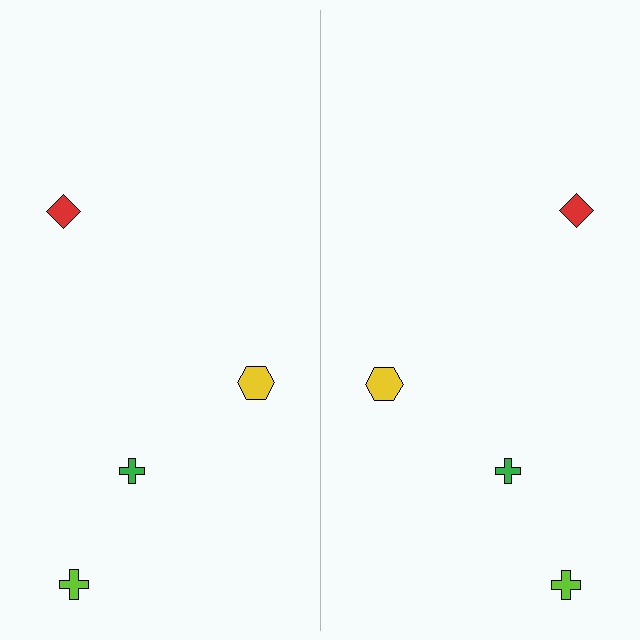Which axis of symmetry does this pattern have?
The pattern has a vertical axis of symmetry running through the center of the image.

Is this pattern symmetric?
Yes, this pattern has bilateral (reflection) symmetry.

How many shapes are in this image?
There are 8 shapes in this image.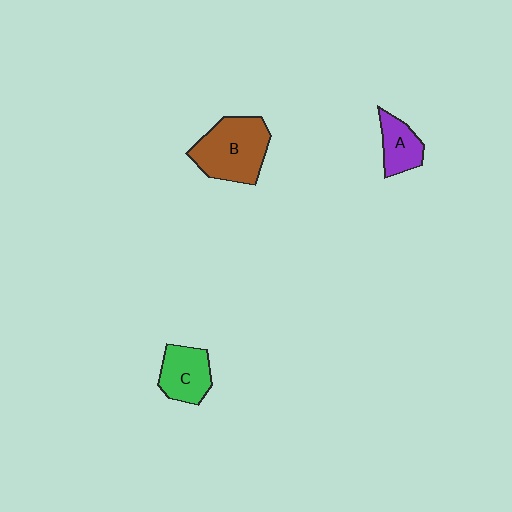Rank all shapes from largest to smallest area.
From largest to smallest: B (brown), C (green), A (purple).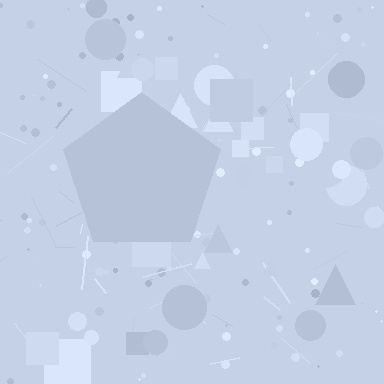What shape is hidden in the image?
A pentagon is hidden in the image.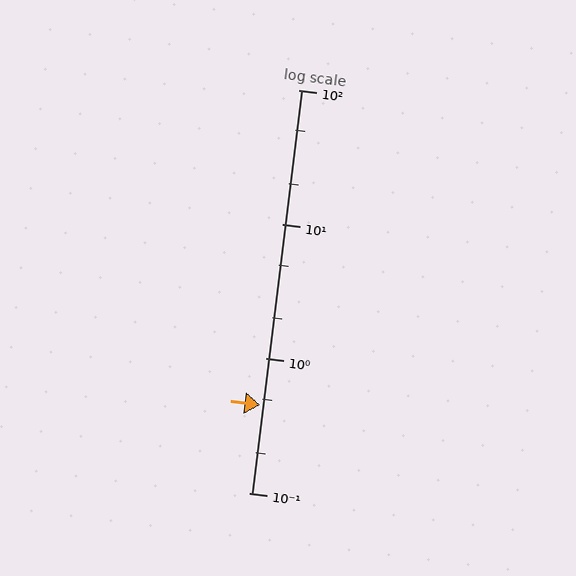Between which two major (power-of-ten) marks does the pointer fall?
The pointer is between 0.1 and 1.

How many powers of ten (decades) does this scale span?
The scale spans 3 decades, from 0.1 to 100.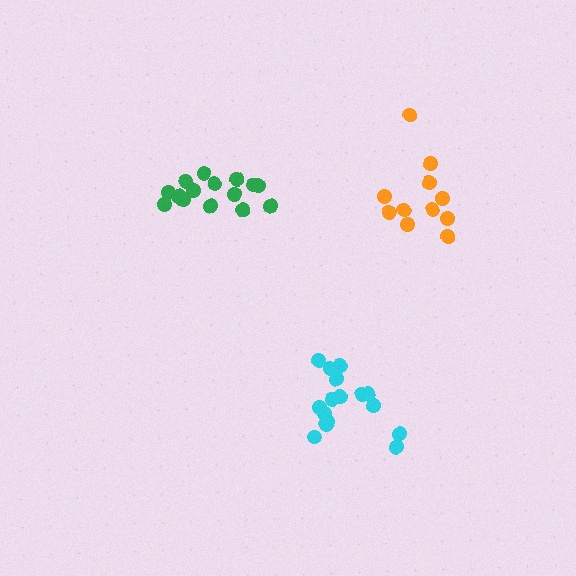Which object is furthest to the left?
The green cluster is leftmost.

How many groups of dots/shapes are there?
There are 3 groups.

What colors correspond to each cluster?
The clusters are colored: green, orange, cyan.